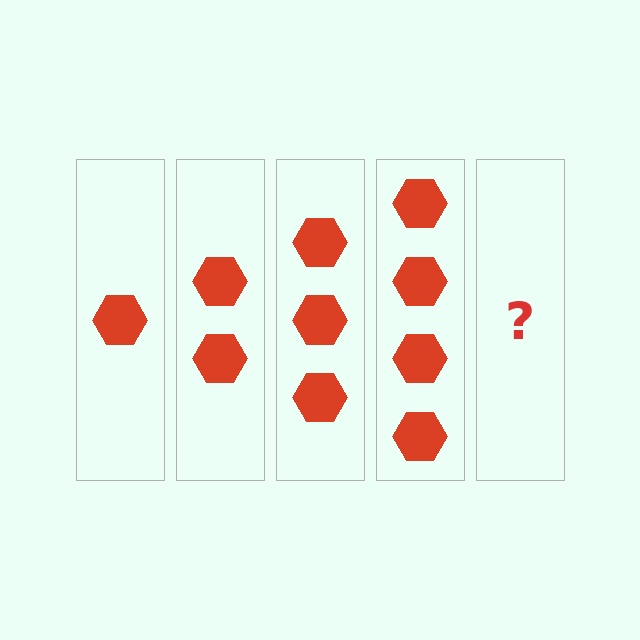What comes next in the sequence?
The next element should be 5 hexagons.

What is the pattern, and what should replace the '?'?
The pattern is that each step adds one more hexagon. The '?' should be 5 hexagons.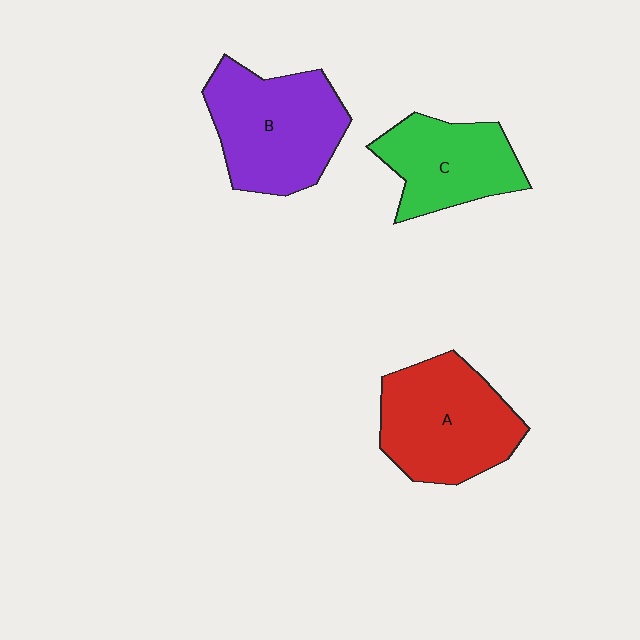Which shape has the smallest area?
Shape C (green).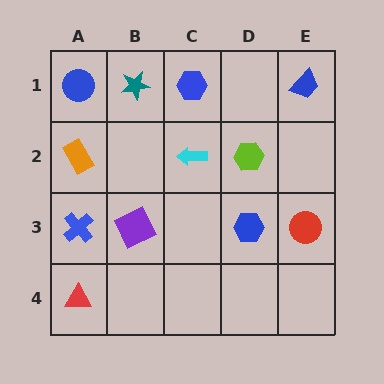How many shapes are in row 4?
1 shape.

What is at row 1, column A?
A blue circle.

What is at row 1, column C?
A blue hexagon.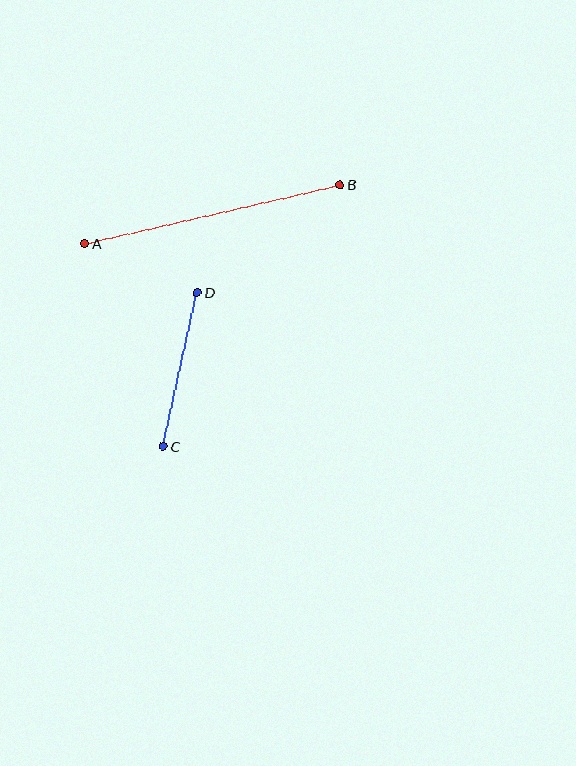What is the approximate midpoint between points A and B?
The midpoint is at approximately (212, 214) pixels.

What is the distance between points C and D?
The distance is approximately 158 pixels.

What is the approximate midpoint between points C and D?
The midpoint is at approximately (180, 369) pixels.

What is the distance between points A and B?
The distance is approximately 262 pixels.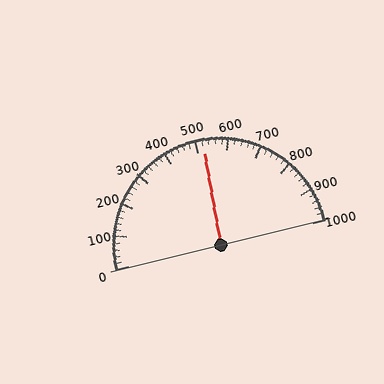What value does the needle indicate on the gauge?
The needle indicates approximately 520.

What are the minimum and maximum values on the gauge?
The gauge ranges from 0 to 1000.